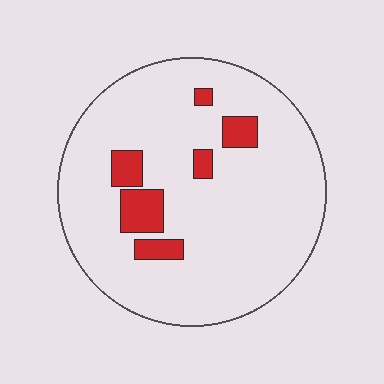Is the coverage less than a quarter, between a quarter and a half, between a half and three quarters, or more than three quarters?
Less than a quarter.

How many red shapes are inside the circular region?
6.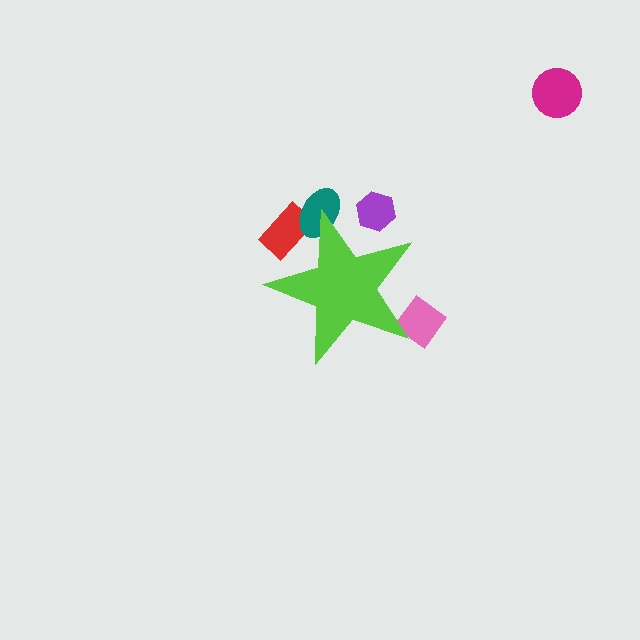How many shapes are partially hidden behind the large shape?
4 shapes are partially hidden.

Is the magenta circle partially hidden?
No, the magenta circle is fully visible.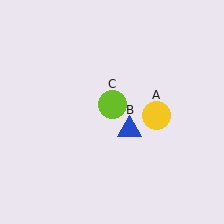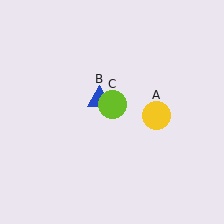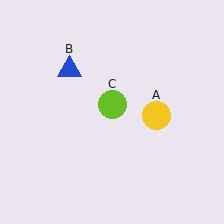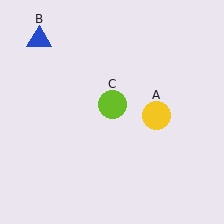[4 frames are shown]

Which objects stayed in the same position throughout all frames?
Yellow circle (object A) and lime circle (object C) remained stationary.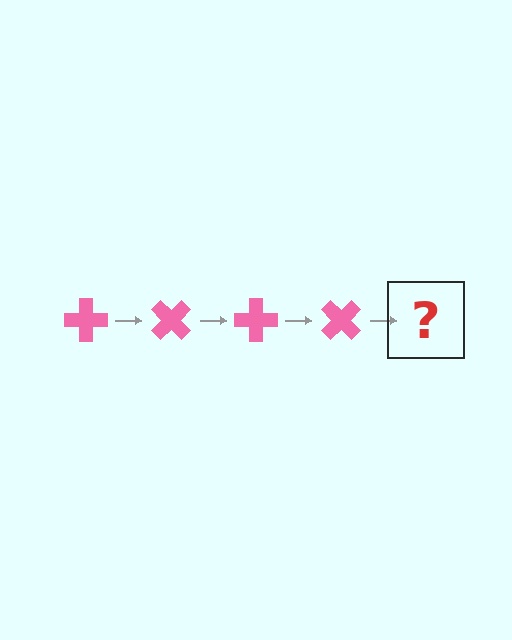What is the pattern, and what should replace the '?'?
The pattern is that the cross rotates 45 degrees each step. The '?' should be a pink cross rotated 180 degrees.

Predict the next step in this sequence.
The next step is a pink cross rotated 180 degrees.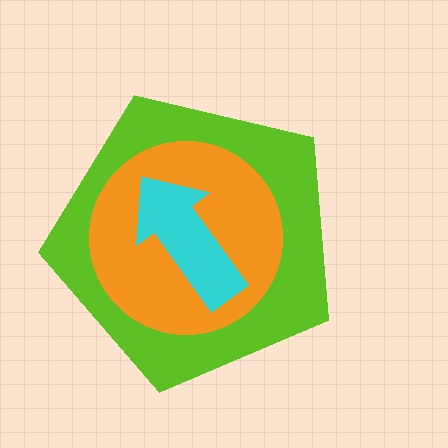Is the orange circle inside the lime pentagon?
Yes.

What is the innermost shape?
The cyan arrow.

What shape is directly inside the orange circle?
The cyan arrow.